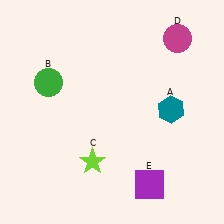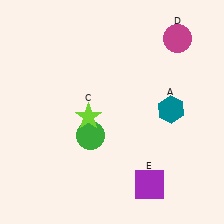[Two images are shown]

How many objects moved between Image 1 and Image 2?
2 objects moved between the two images.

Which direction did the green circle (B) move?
The green circle (B) moved down.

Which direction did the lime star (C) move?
The lime star (C) moved up.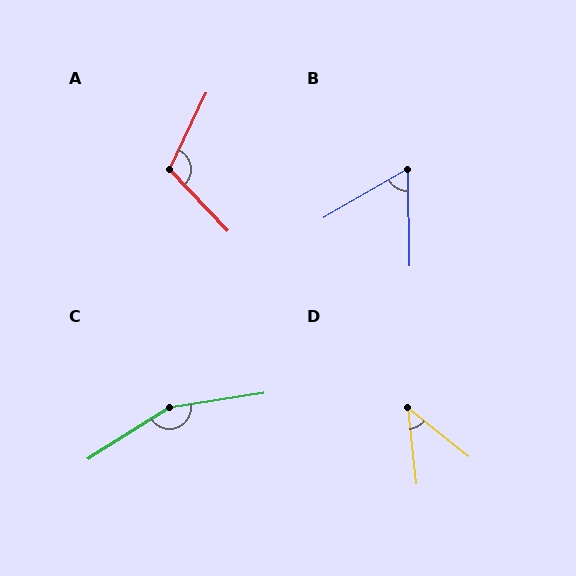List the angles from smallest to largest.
D (45°), B (60°), A (111°), C (156°).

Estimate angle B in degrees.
Approximately 60 degrees.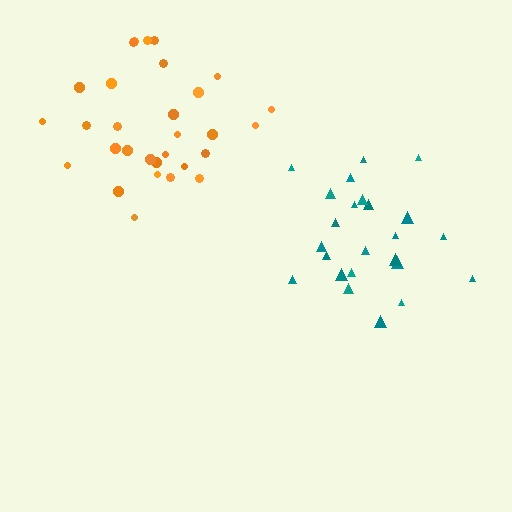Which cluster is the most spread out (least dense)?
Orange.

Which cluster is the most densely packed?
Teal.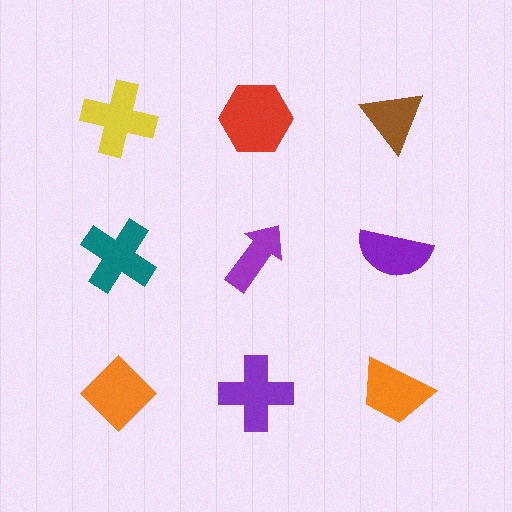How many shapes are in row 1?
3 shapes.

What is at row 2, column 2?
A purple arrow.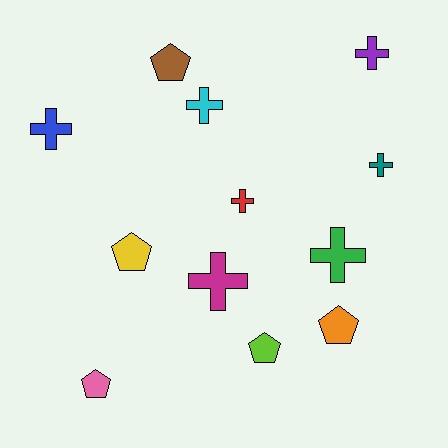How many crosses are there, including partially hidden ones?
There are 7 crosses.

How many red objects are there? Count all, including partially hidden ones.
There is 1 red object.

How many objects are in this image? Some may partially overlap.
There are 12 objects.